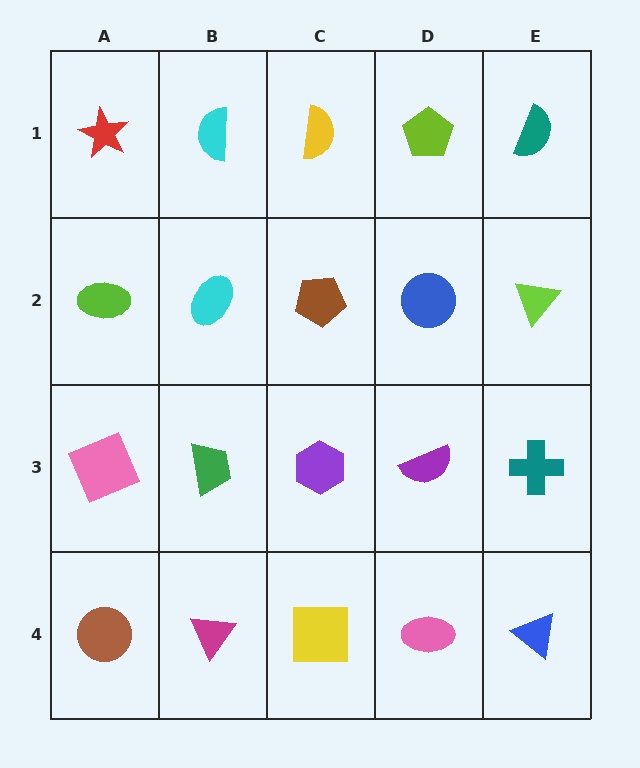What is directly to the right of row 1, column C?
A lime pentagon.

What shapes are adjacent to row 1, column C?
A brown pentagon (row 2, column C), a cyan semicircle (row 1, column B), a lime pentagon (row 1, column D).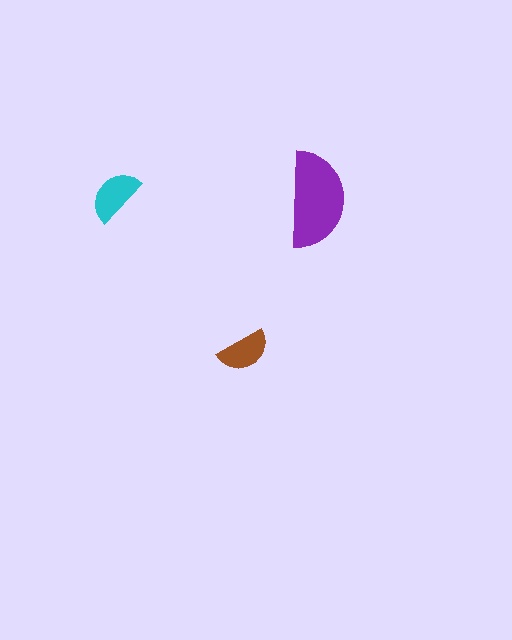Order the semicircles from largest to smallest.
the purple one, the cyan one, the brown one.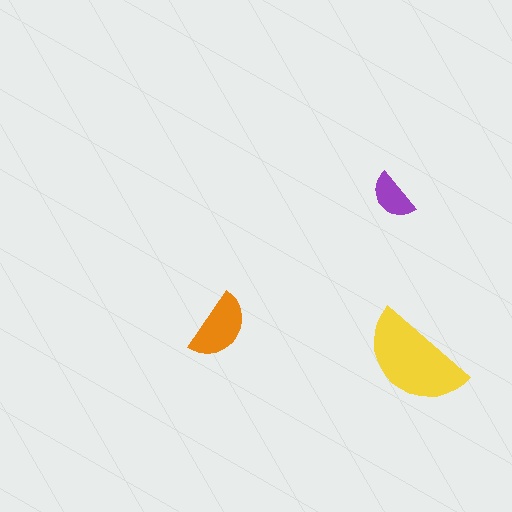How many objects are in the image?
There are 3 objects in the image.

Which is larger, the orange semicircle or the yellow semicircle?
The yellow one.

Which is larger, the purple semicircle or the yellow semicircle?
The yellow one.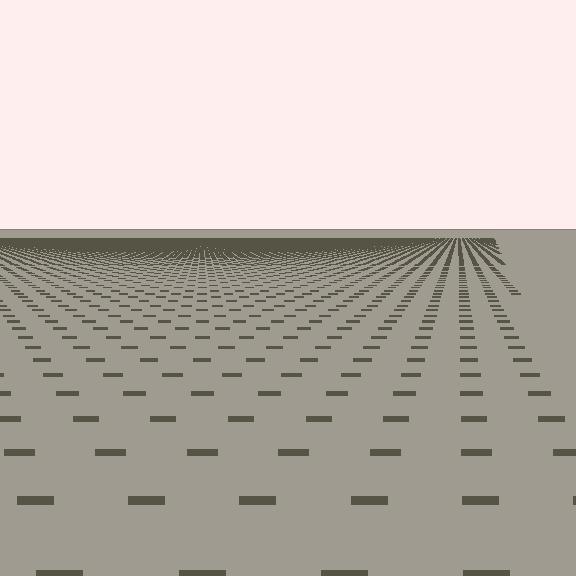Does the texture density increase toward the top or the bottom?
Density increases toward the top.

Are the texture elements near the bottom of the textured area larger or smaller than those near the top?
Larger. Near the bottom, elements are closer to the viewer and appear at a bigger on-screen size.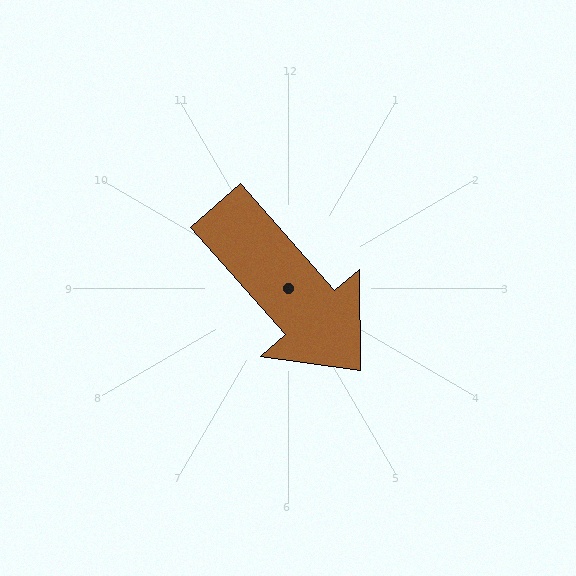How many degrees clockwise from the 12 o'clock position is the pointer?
Approximately 139 degrees.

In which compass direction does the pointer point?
Southeast.